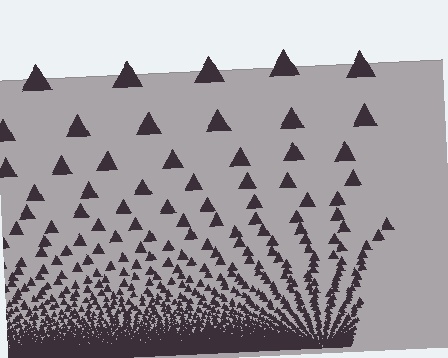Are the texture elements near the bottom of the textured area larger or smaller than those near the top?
Smaller. The gradient is inverted — elements near the bottom are smaller and denser.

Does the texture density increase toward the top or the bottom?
Density increases toward the bottom.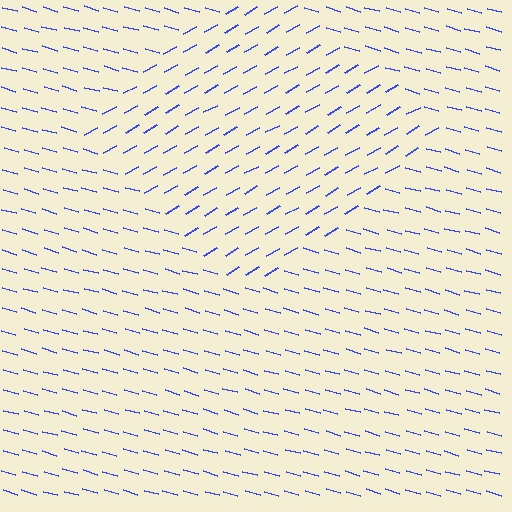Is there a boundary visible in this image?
Yes, there is a texture boundary formed by a change in line orientation.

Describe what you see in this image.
The image is filled with small blue line segments. A diamond region in the image has lines oriented differently from the surrounding lines, creating a visible texture boundary.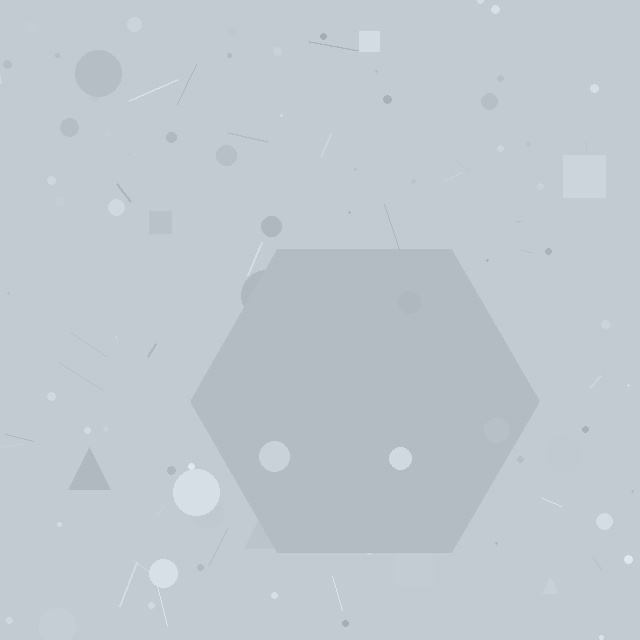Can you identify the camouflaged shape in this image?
The camouflaged shape is a hexagon.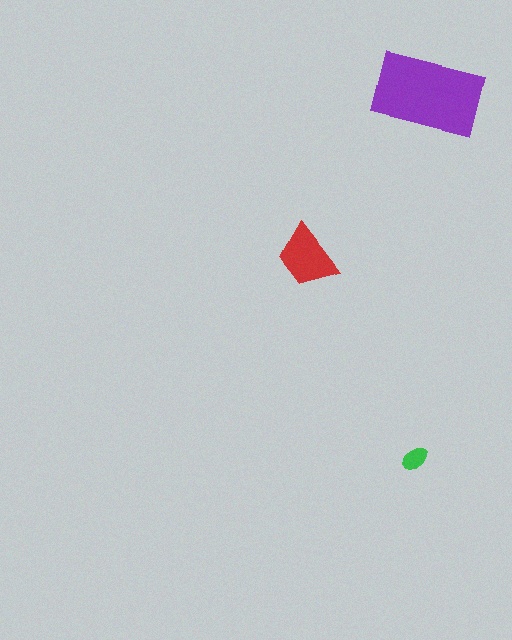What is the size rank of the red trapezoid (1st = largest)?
2nd.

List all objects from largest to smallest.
The purple rectangle, the red trapezoid, the green ellipse.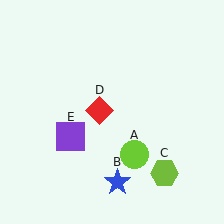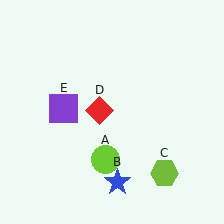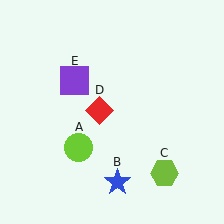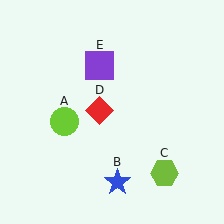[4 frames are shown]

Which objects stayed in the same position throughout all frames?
Blue star (object B) and lime hexagon (object C) and red diamond (object D) remained stationary.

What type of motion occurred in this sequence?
The lime circle (object A), purple square (object E) rotated clockwise around the center of the scene.